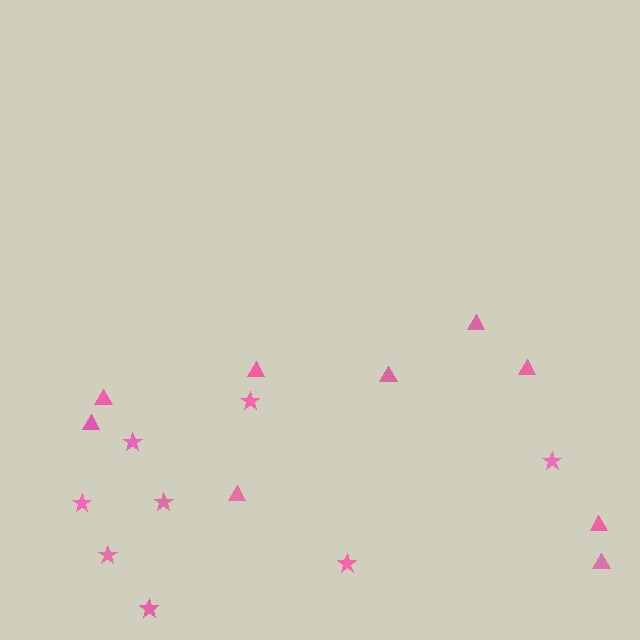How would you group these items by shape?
There are 2 groups: one group of stars (8) and one group of triangles (9).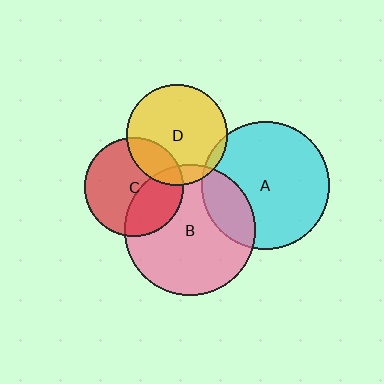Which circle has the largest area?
Circle B (pink).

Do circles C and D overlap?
Yes.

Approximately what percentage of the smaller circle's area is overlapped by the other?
Approximately 20%.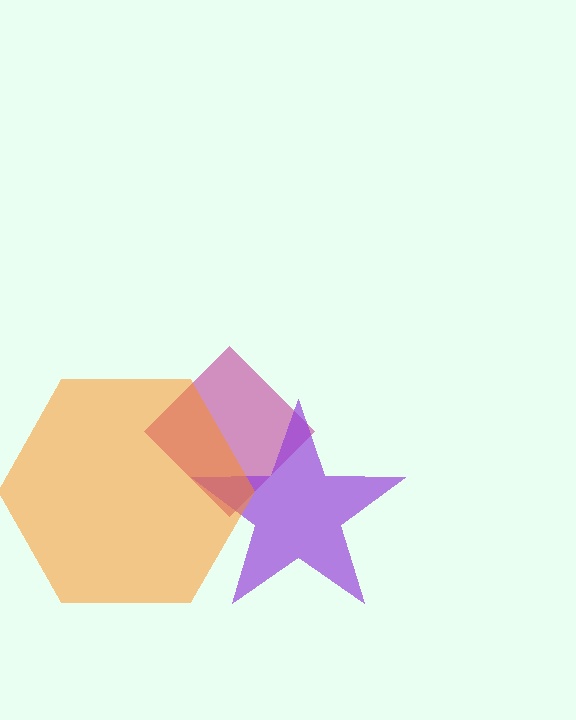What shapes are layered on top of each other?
The layered shapes are: a magenta diamond, a purple star, an orange hexagon.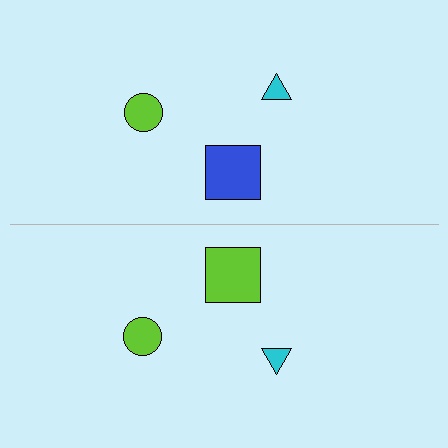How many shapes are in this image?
There are 6 shapes in this image.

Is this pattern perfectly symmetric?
No, the pattern is not perfectly symmetric. The lime square on the bottom side breaks the symmetry — its mirror counterpart is blue.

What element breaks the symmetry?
The lime square on the bottom side breaks the symmetry — its mirror counterpart is blue.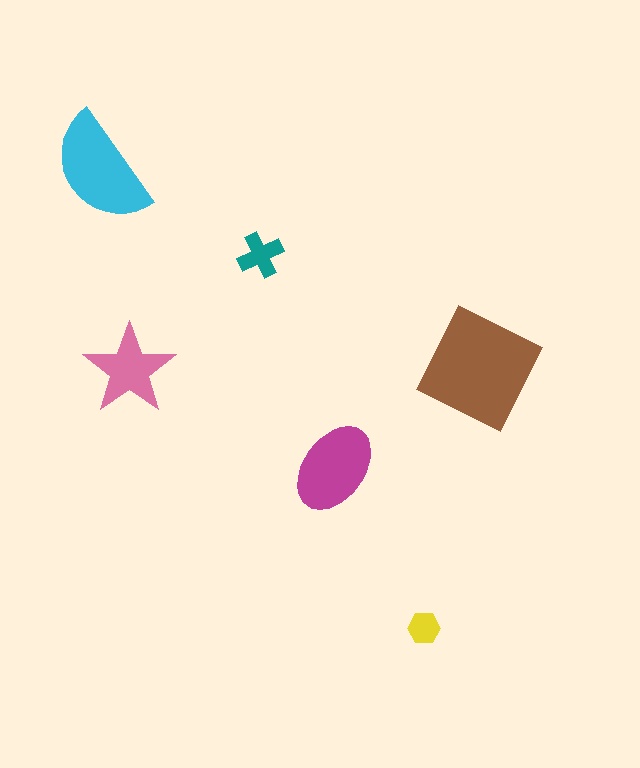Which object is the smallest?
The yellow hexagon.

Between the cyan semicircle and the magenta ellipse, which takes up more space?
The cyan semicircle.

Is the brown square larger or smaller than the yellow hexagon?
Larger.